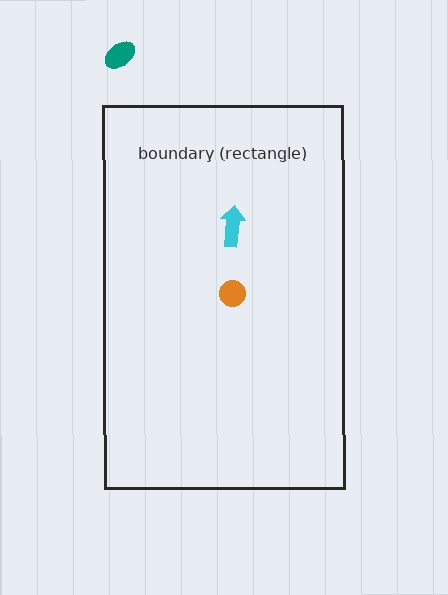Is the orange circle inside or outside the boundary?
Inside.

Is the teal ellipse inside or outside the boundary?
Outside.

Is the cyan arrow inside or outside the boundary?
Inside.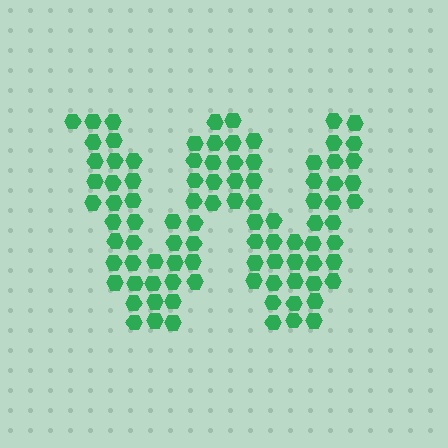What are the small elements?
The small elements are hexagons.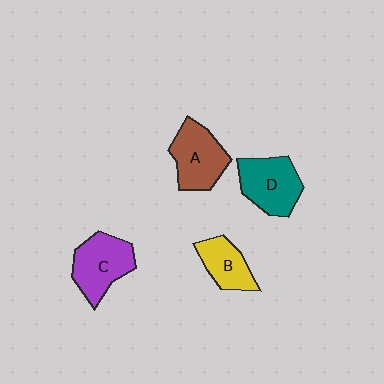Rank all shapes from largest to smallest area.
From largest to smallest: C (purple), A (brown), D (teal), B (yellow).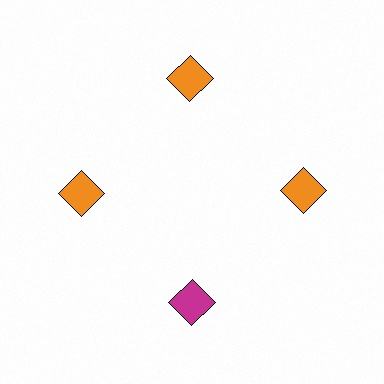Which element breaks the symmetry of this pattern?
The magenta diamond at roughly the 6 o'clock position breaks the symmetry. All other shapes are orange diamonds.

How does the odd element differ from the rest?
It has a different color: magenta instead of orange.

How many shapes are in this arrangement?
There are 4 shapes arranged in a ring pattern.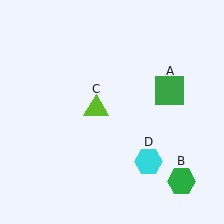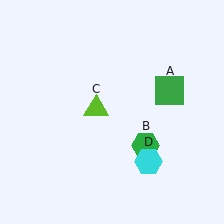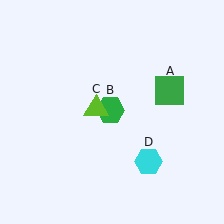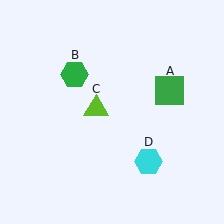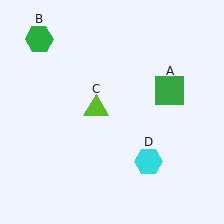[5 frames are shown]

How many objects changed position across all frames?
1 object changed position: green hexagon (object B).